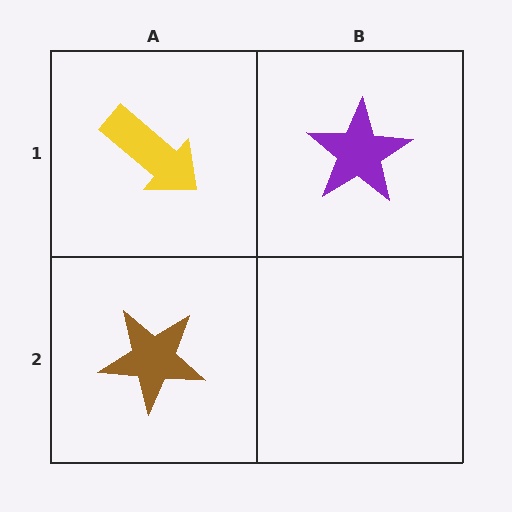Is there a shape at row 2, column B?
No, that cell is empty.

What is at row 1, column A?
A yellow arrow.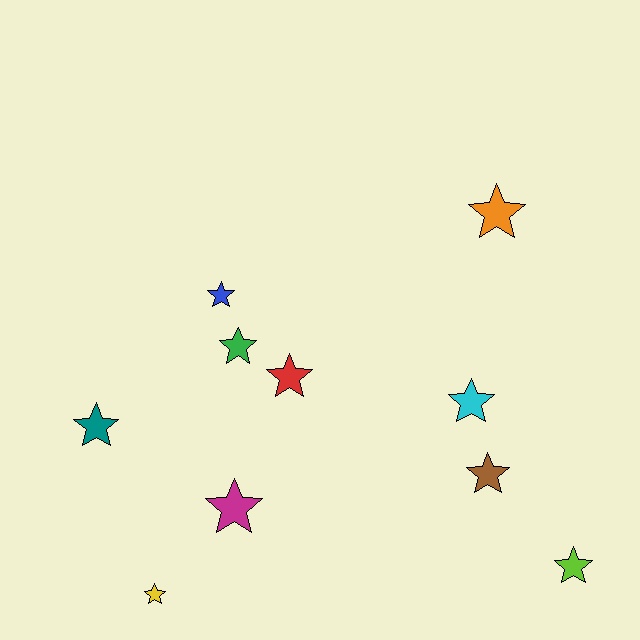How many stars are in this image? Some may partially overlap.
There are 10 stars.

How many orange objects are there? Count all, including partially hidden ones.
There is 1 orange object.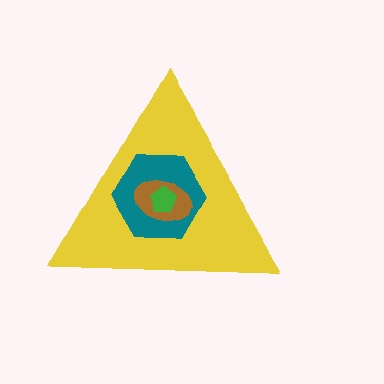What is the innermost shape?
The green pentagon.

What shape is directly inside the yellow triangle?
The teal hexagon.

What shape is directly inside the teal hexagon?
The brown ellipse.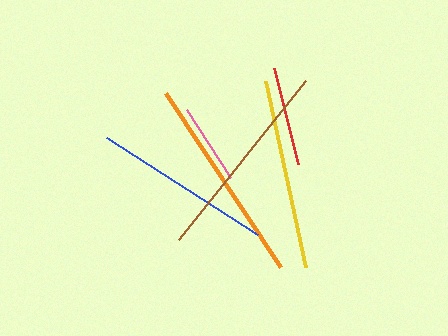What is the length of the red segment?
The red segment is approximately 99 pixels long.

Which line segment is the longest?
The orange line is the longest at approximately 209 pixels.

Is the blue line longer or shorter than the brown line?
The brown line is longer than the blue line.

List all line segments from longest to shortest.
From longest to shortest: orange, brown, yellow, blue, red, pink.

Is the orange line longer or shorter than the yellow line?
The orange line is longer than the yellow line.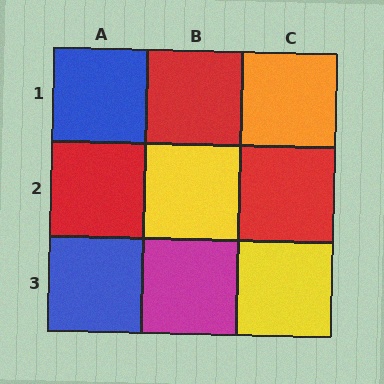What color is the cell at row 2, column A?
Red.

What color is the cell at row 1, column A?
Blue.